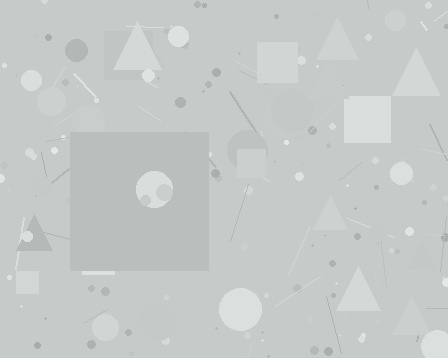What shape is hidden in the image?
A square is hidden in the image.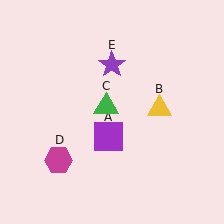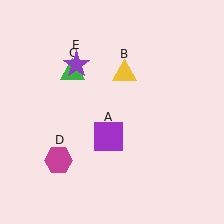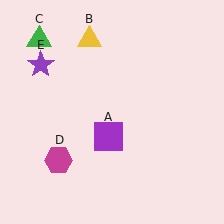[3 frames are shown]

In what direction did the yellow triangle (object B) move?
The yellow triangle (object B) moved up and to the left.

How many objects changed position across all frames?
3 objects changed position: yellow triangle (object B), green triangle (object C), purple star (object E).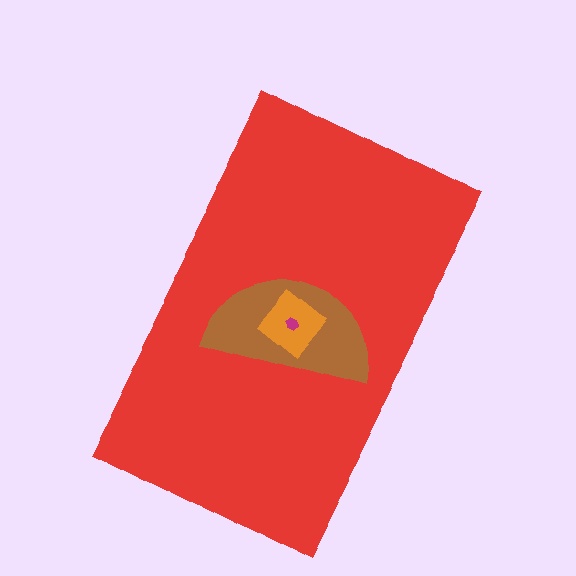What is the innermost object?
The magenta hexagon.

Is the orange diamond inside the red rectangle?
Yes.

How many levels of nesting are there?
4.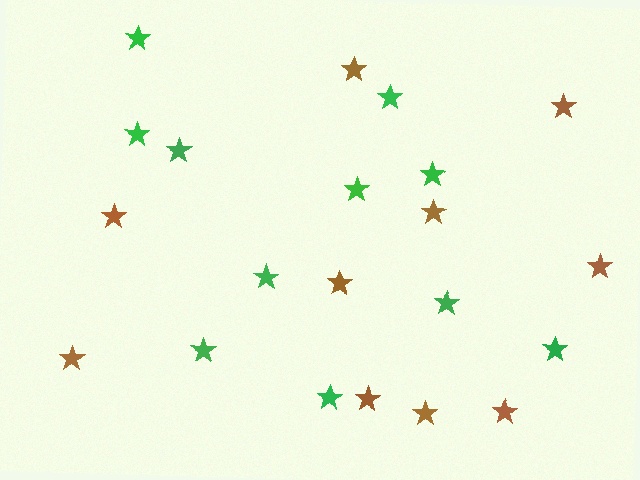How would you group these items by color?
There are 2 groups: one group of brown stars (10) and one group of green stars (11).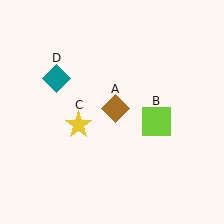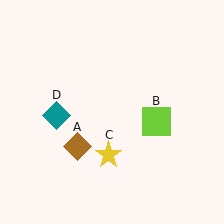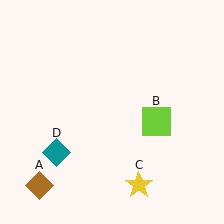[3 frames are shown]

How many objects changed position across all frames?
3 objects changed position: brown diamond (object A), yellow star (object C), teal diamond (object D).